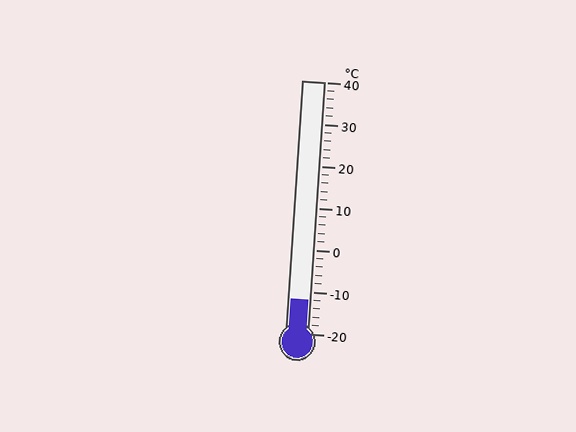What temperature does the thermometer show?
The thermometer shows approximately -12°C.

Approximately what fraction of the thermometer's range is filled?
The thermometer is filled to approximately 15% of its range.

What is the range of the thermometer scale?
The thermometer scale ranges from -20°C to 40°C.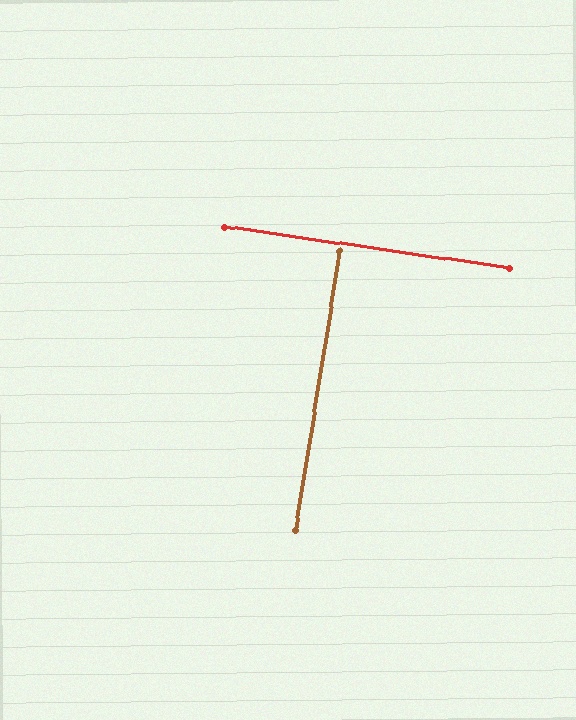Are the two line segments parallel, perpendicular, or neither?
Perpendicular — they meet at approximately 89°.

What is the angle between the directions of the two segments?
Approximately 89 degrees.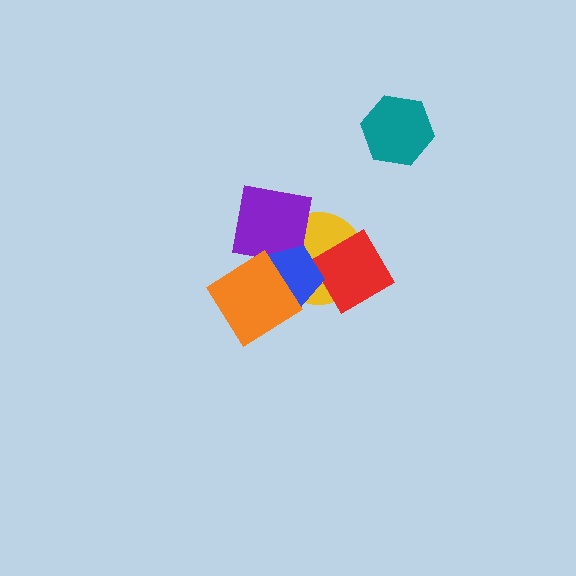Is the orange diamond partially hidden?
No, no other shape covers it.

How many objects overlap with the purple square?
3 objects overlap with the purple square.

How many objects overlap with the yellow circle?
4 objects overlap with the yellow circle.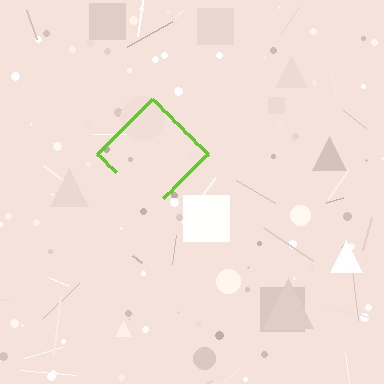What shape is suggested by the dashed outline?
The dashed outline suggests a diamond.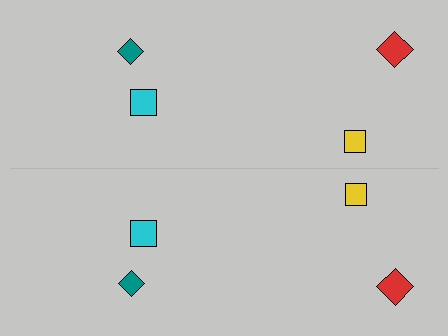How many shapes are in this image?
There are 8 shapes in this image.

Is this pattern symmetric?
Yes, this pattern has bilateral (reflection) symmetry.